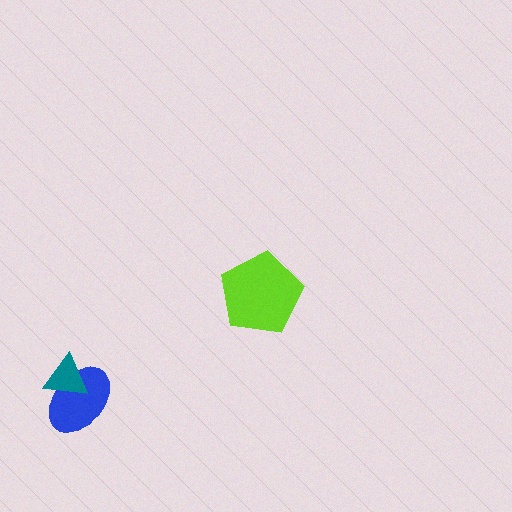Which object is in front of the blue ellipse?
The teal triangle is in front of the blue ellipse.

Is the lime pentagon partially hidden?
No, no other shape covers it.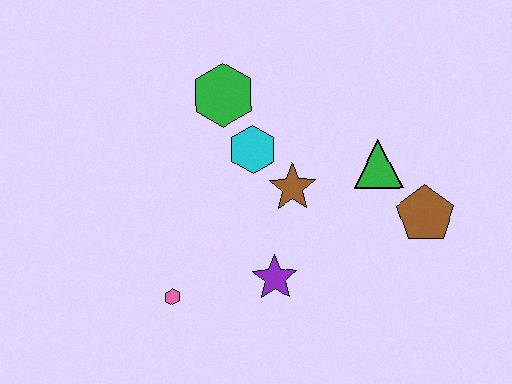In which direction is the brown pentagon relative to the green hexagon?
The brown pentagon is to the right of the green hexagon.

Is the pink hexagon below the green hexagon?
Yes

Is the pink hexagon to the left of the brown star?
Yes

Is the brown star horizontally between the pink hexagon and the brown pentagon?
Yes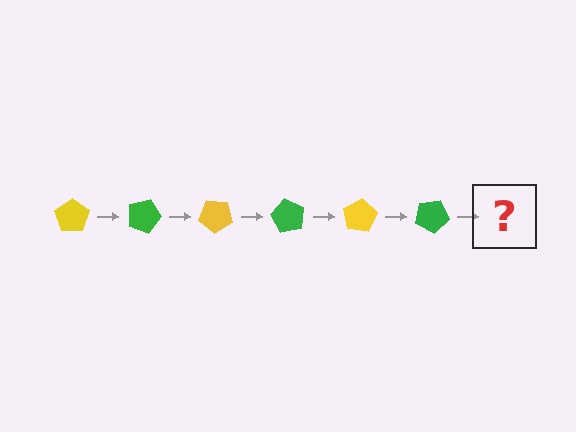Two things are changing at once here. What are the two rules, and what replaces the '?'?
The two rules are that it rotates 20 degrees each step and the color cycles through yellow and green. The '?' should be a yellow pentagon, rotated 120 degrees from the start.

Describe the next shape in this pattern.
It should be a yellow pentagon, rotated 120 degrees from the start.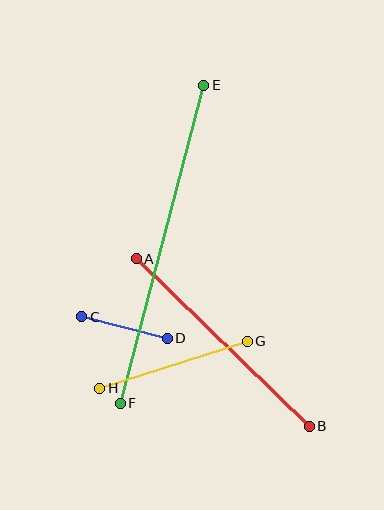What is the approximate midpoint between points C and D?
The midpoint is at approximately (124, 327) pixels.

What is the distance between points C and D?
The distance is approximately 88 pixels.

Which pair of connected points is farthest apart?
Points E and F are farthest apart.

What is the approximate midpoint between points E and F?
The midpoint is at approximately (162, 244) pixels.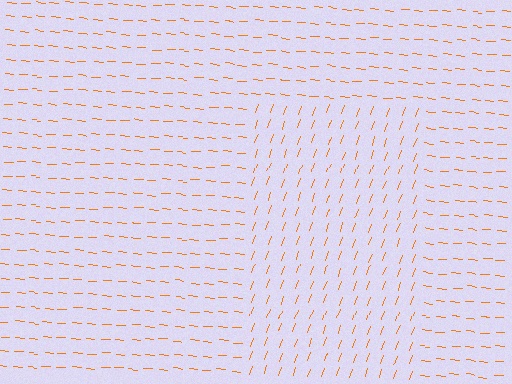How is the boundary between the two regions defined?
The boundary is defined purely by a change in line orientation (approximately 74 degrees difference). All lines are the same color and thickness.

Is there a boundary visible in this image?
Yes, there is a texture boundary formed by a change in line orientation.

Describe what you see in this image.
The image is filled with small orange line segments. A rectangle region in the image has lines oriented differently from the surrounding lines, creating a visible texture boundary.